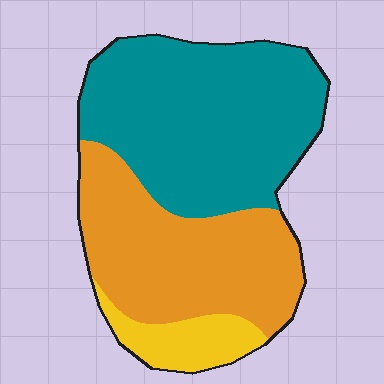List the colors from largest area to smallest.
From largest to smallest: teal, orange, yellow.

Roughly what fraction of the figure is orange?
Orange covers about 40% of the figure.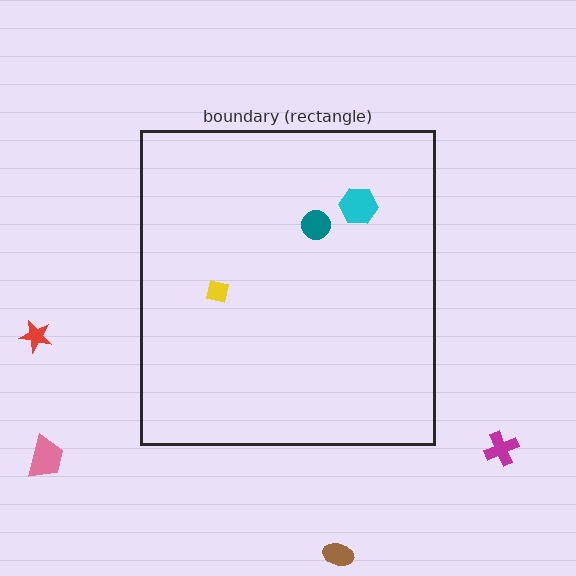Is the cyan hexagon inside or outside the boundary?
Inside.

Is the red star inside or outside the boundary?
Outside.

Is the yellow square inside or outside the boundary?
Inside.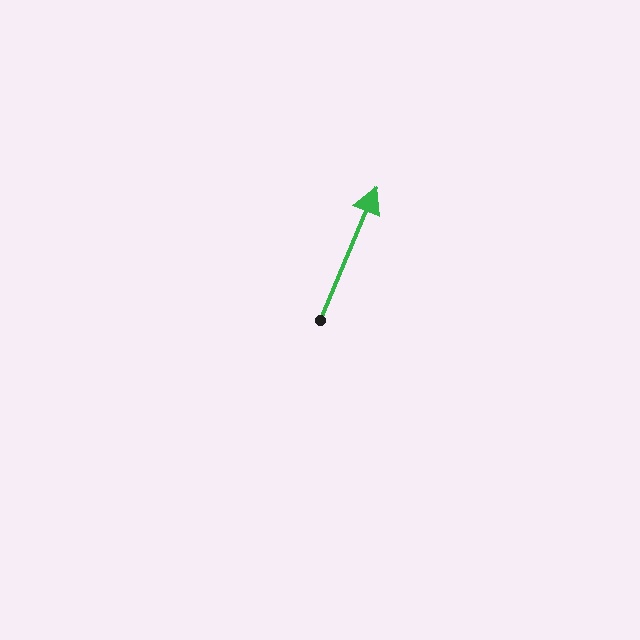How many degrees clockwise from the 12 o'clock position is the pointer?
Approximately 23 degrees.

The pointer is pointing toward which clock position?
Roughly 1 o'clock.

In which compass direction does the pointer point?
Northeast.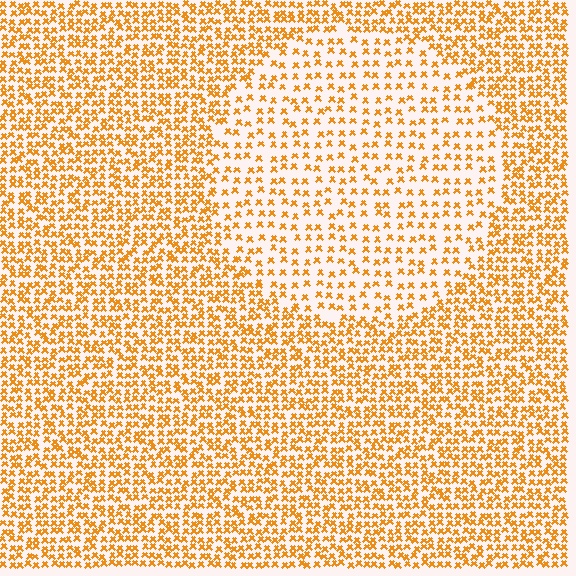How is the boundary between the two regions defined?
The boundary is defined by a change in element density (approximately 2.0x ratio). All elements are the same color, size, and shape.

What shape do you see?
I see a circle.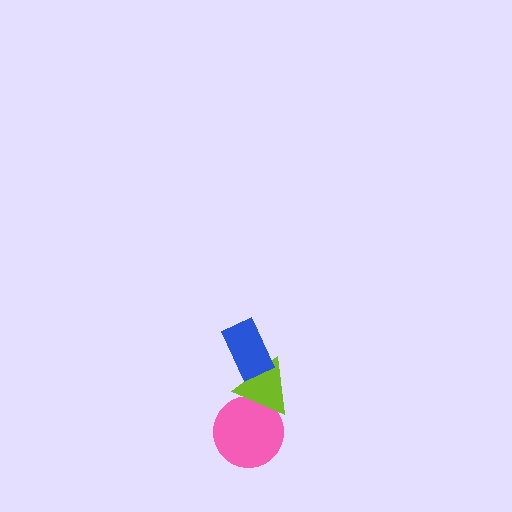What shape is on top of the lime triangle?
The blue rectangle is on top of the lime triangle.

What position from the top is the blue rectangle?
The blue rectangle is 1st from the top.